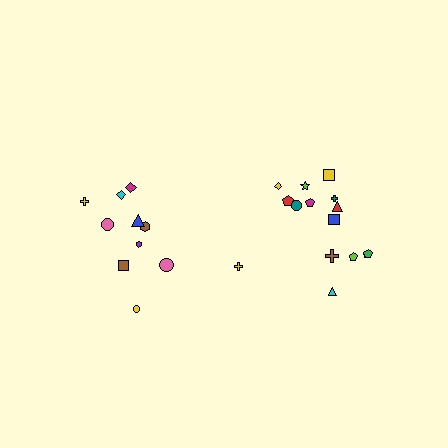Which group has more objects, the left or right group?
The right group.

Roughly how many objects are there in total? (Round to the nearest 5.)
Roughly 25 objects in total.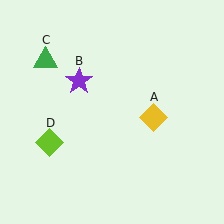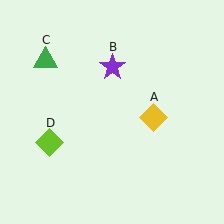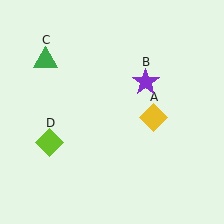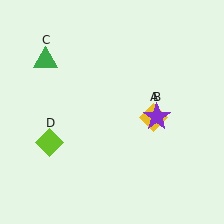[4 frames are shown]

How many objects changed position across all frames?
1 object changed position: purple star (object B).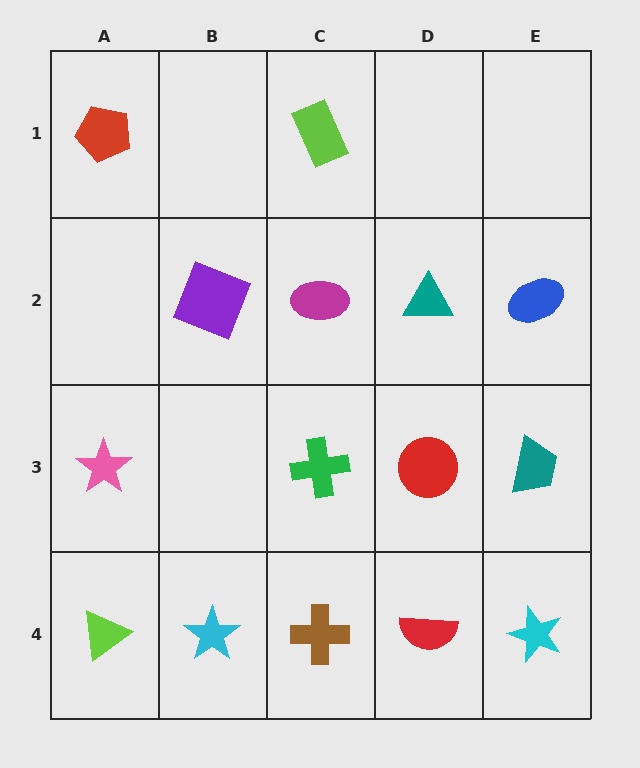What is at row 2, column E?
A blue ellipse.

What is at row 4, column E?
A cyan star.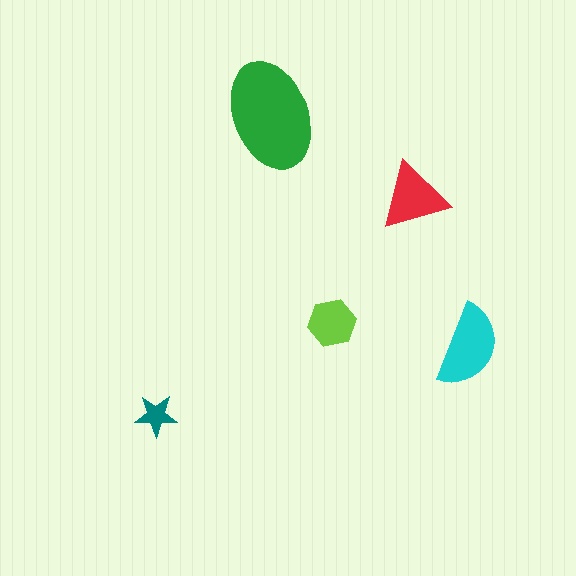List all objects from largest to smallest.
The green ellipse, the cyan semicircle, the red triangle, the lime hexagon, the teal star.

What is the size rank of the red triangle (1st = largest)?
3rd.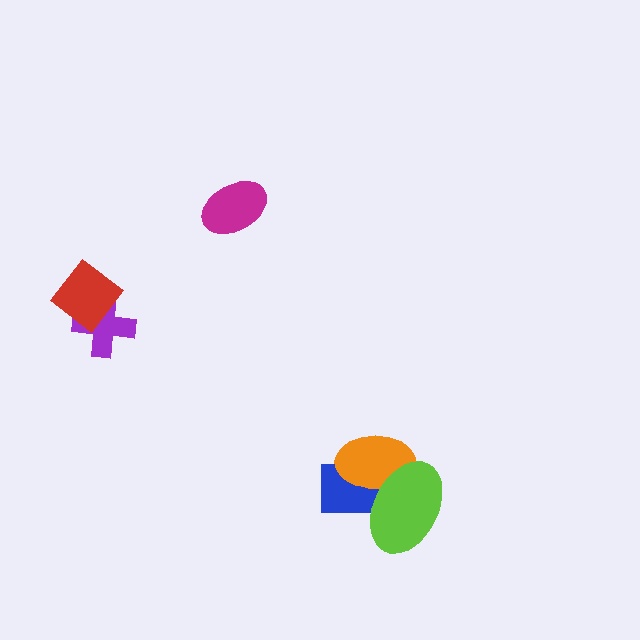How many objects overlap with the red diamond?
1 object overlaps with the red diamond.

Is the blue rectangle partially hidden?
Yes, it is partially covered by another shape.